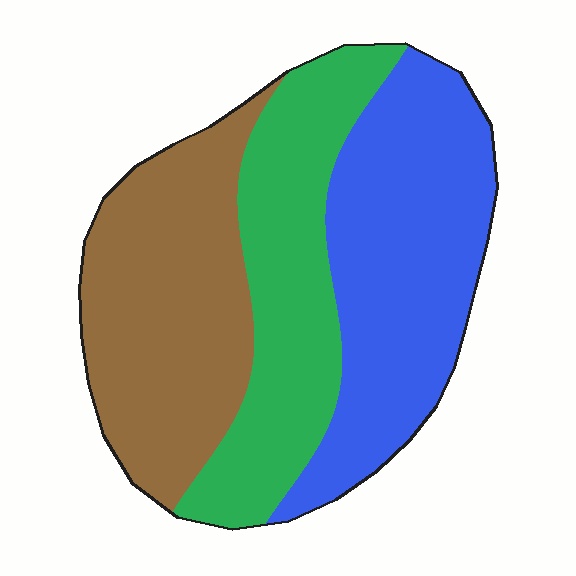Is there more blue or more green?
Blue.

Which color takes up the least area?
Green, at roughly 30%.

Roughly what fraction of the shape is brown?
Brown takes up between a quarter and a half of the shape.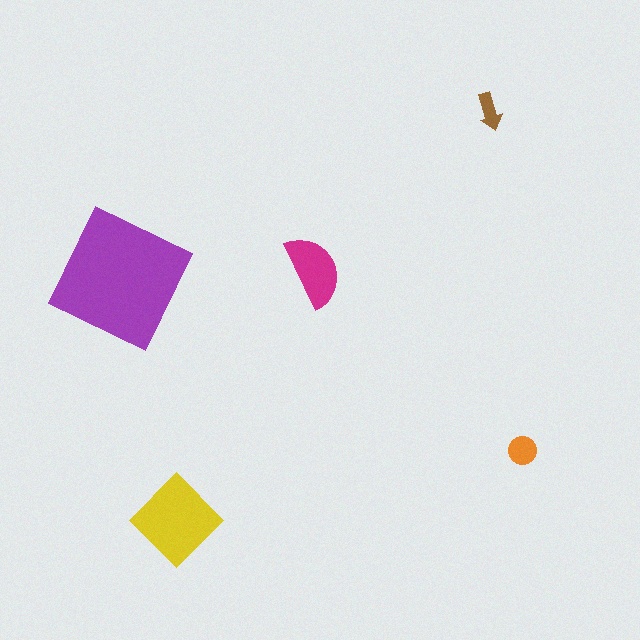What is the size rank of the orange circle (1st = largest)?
4th.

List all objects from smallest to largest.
The brown arrow, the orange circle, the magenta semicircle, the yellow diamond, the purple square.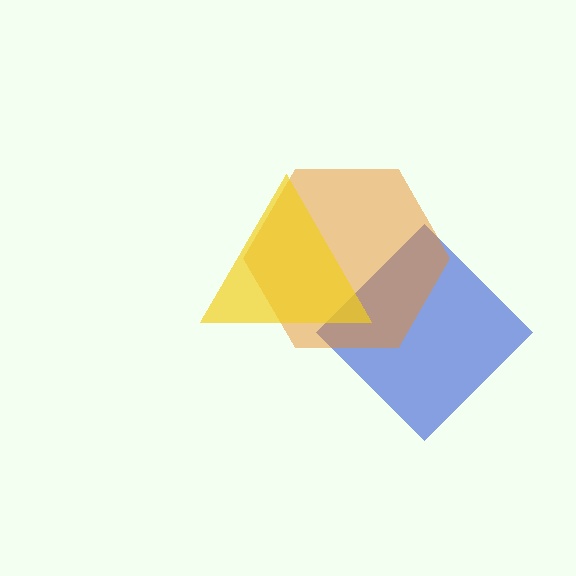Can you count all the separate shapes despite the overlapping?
Yes, there are 3 separate shapes.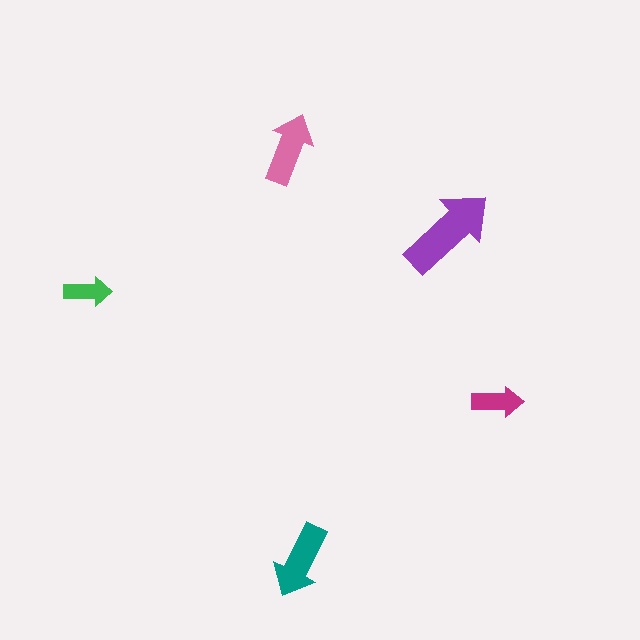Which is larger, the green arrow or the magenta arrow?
The magenta one.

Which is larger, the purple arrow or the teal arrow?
The purple one.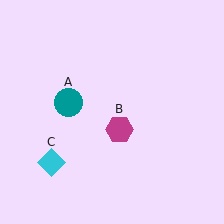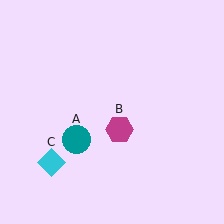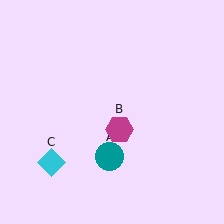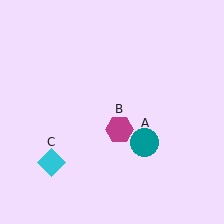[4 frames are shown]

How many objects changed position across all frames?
1 object changed position: teal circle (object A).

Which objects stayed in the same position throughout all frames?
Magenta hexagon (object B) and cyan diamond (object C) remained stationary.